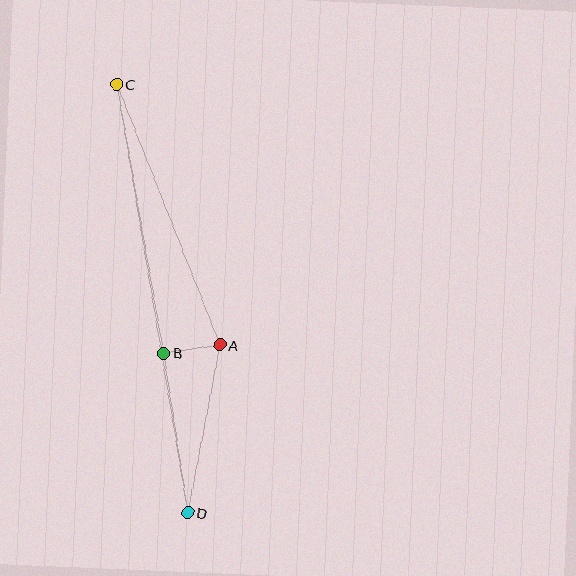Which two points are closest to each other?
Points A and B are closest to each other.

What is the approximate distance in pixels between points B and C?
The distance between B and C is approximately 273 pixels.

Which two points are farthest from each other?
Points C and D are farthest from each other.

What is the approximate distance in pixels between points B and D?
The distance between B and D is approximately 161 pixels.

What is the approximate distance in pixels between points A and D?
The distance between A and D is approximately 171 pixels.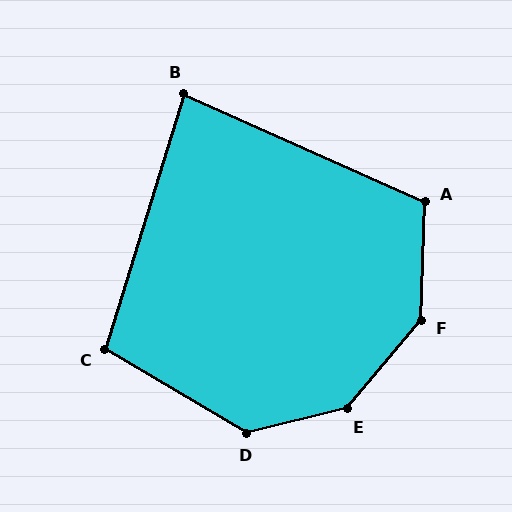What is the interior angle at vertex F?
Approximately 142 degrees (obtuse).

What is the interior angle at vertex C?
Approximately 104 degrees (obtuse).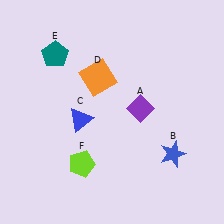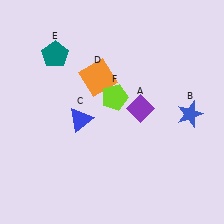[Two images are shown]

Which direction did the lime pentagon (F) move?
The lime pentagon (F) moved up.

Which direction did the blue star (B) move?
The blue star (B) moved up.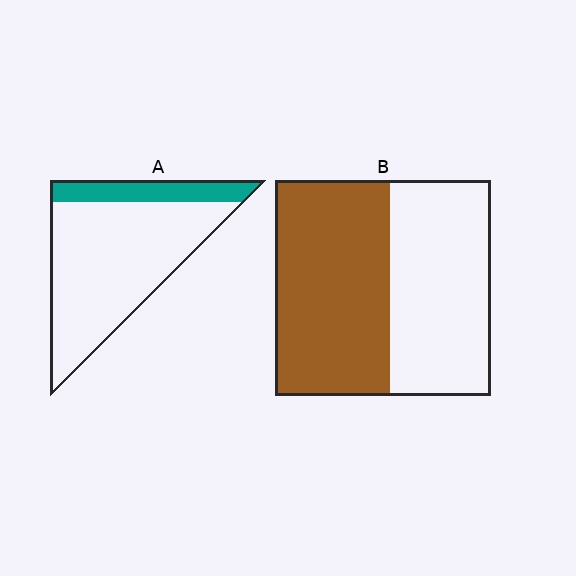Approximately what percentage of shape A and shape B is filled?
A is approximately 20% and B is approximately 55%.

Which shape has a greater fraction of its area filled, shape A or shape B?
Shape B.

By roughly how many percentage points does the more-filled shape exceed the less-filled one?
By roughly 35 percentage points (B over A).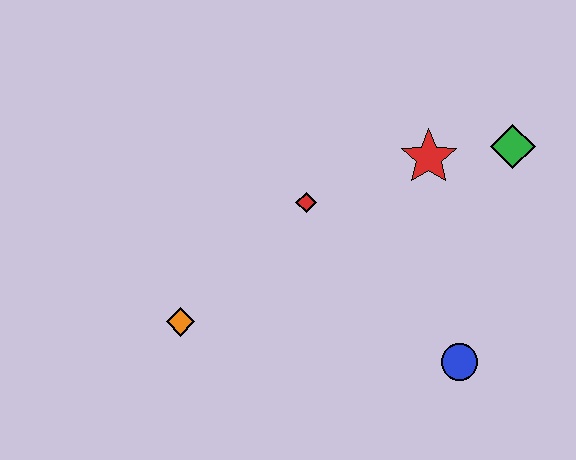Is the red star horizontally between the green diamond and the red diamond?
Yes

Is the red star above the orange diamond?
Yes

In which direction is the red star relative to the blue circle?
The red star is above the blue circle.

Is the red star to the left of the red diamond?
No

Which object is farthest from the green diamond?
The orange diamond is farthest from the green diamond.